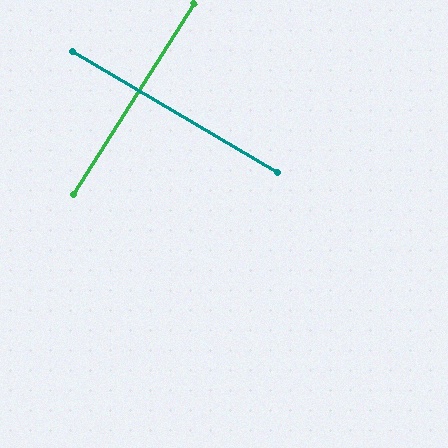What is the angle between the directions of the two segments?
Approximately 88 degrees.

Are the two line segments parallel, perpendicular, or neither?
Perpendicular — they meet at approximately 88°.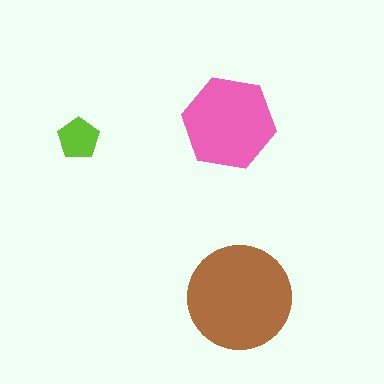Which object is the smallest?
The lime pentagon.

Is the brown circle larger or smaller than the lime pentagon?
Larger.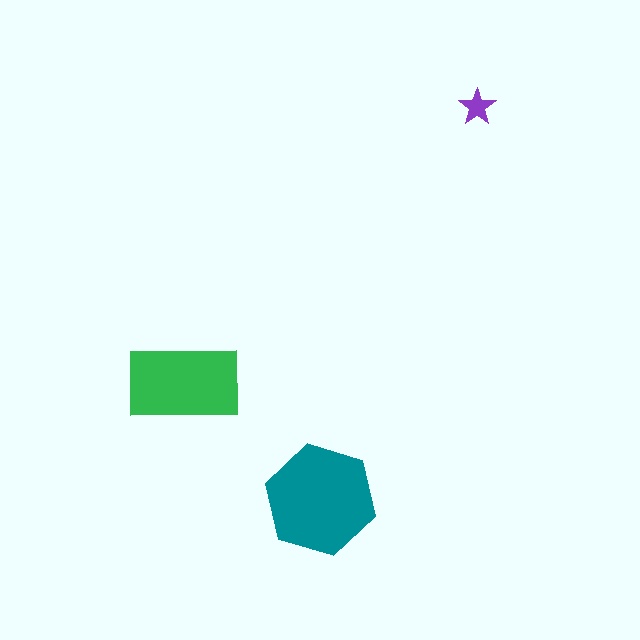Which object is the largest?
The teal hexagon.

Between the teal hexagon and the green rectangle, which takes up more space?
The teal hexagon.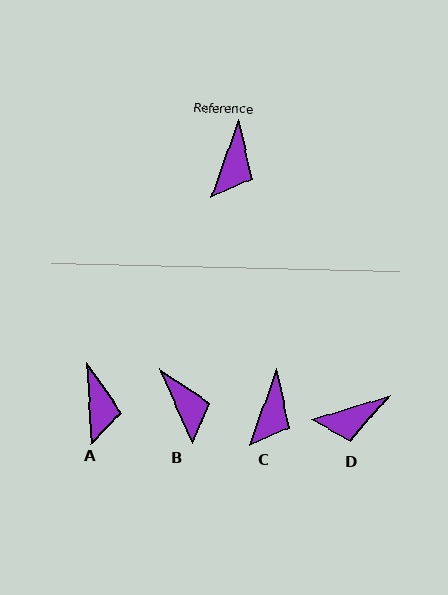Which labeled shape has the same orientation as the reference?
C.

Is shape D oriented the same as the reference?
No, it is off by about 53 degrees.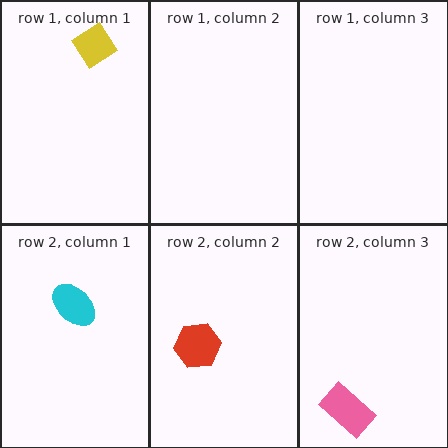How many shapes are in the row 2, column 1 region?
1.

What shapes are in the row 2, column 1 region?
The cyan ellipse.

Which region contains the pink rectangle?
The row 2, column 3 region.